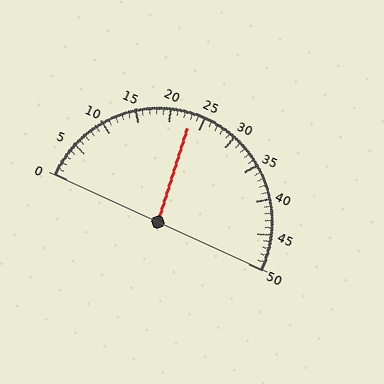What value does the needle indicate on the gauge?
The needle indicates approximately 23.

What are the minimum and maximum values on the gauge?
The gauge ranges from 0 to 50.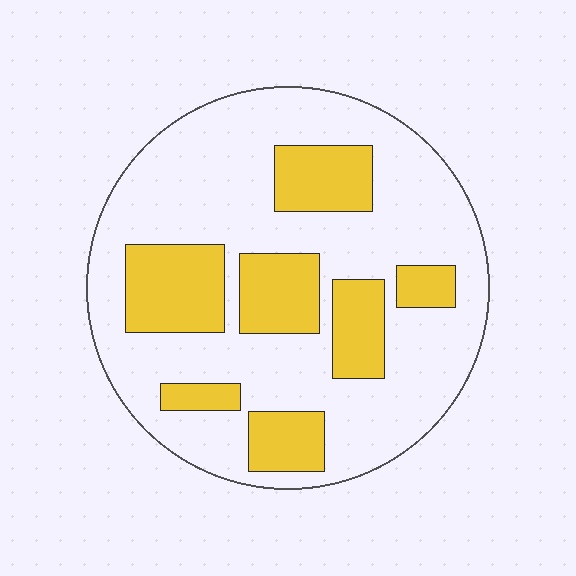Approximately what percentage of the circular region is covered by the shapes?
Approximately 30%.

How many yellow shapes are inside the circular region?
7.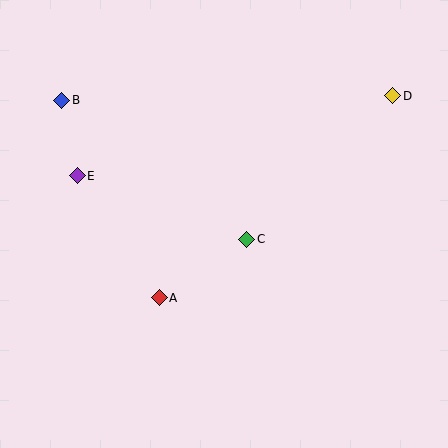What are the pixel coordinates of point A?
Point A is at (159, 298).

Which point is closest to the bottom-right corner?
Point C is closest to the bottom-right corner.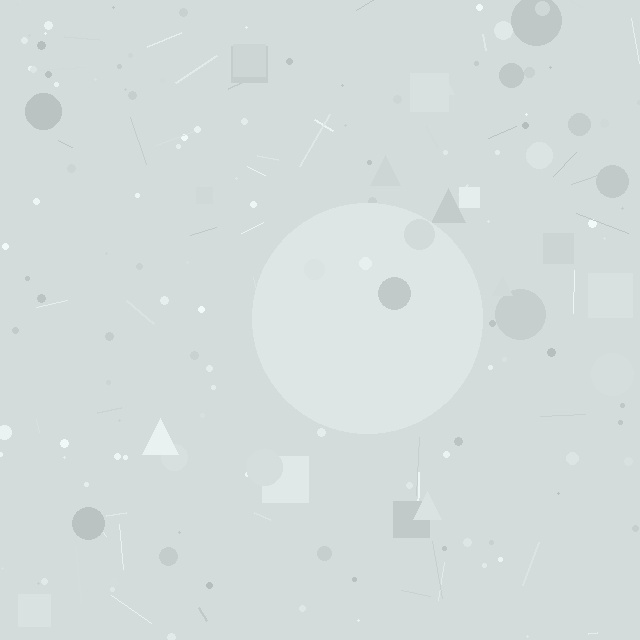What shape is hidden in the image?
A circle is hidden in the image.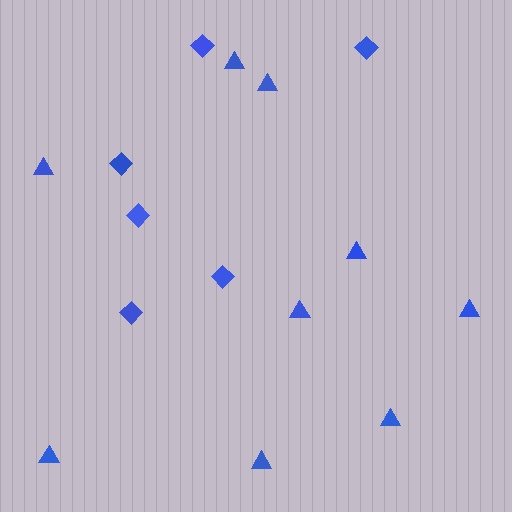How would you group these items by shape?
There are 2 groups: one group of diamonds (6) and one group of triangles (9).